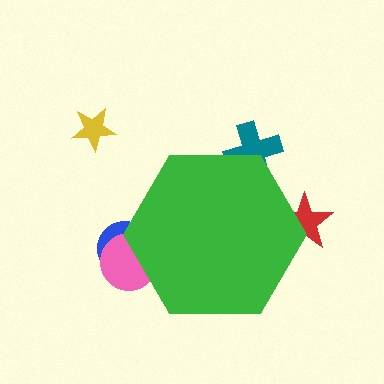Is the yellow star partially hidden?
No, the yellow star is fully visible.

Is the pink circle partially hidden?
Yes, the pink circle is partially hidden behind the green hexagon.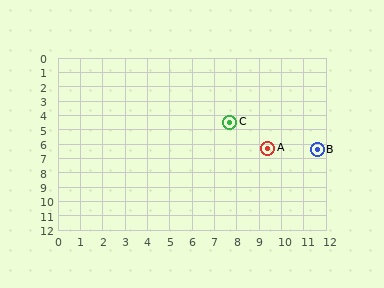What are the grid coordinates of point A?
Point A is at approximately (9.4, 6.3).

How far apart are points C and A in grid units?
Points C and A are about 2.5 grid units apart.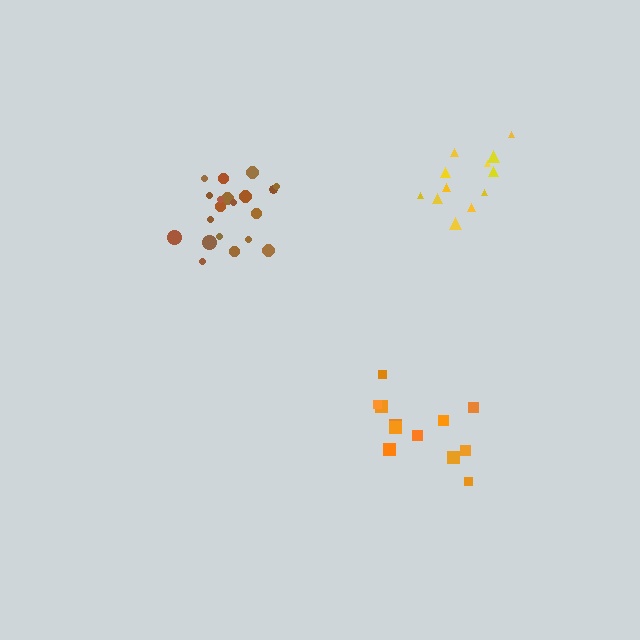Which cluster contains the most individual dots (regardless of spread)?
Brown (20).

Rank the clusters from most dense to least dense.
brown, orange, yellow.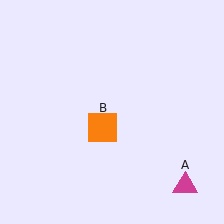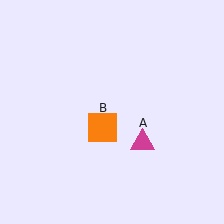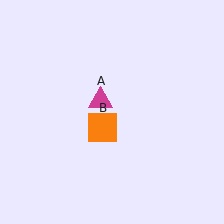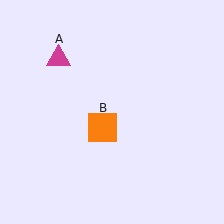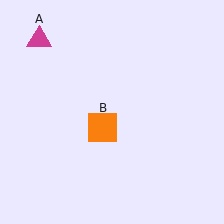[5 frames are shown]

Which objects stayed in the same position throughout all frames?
Orange square (object B) remained stationary.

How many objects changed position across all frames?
1 object changed position: magenta triangle (object A).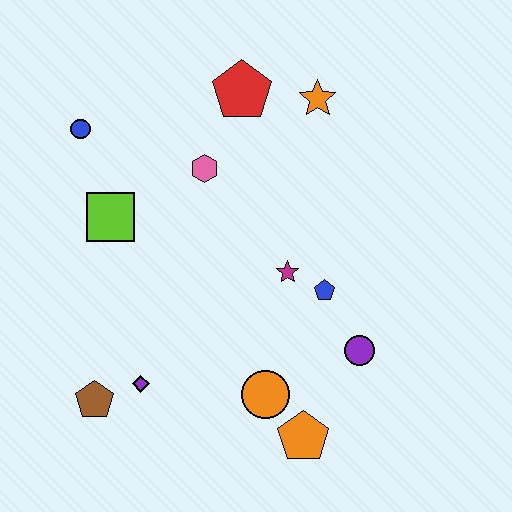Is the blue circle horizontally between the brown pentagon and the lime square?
No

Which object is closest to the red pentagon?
The orange star is closest to the red pentagon.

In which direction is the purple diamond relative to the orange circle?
The purple diamond is to the left of the orange circle.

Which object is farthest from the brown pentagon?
The orange star is farthest from the brown pentagon.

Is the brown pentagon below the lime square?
Yes